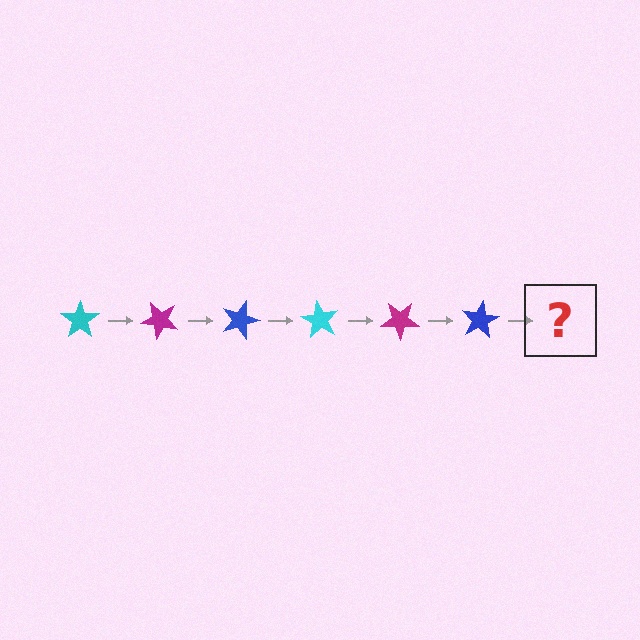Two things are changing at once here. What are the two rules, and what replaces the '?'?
The two rules are that it rotates 45 degrees each step and the color cycles through cyan, magenta, and blue. The '?' should be a cyan star, rotated 270 degrees from the start.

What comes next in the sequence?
The next element should be a cyan star, rotated 270 degrees from the start.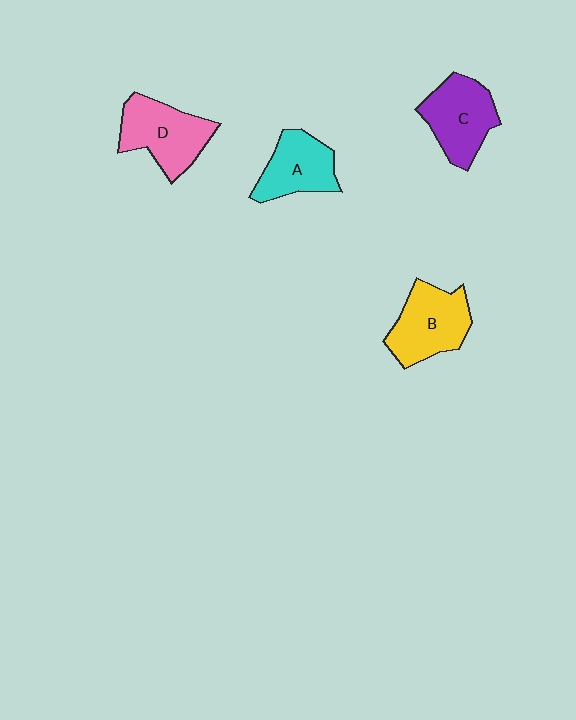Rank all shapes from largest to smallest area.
From largest to smallest: D (pink), B (yellow), C (purple), A (cyan).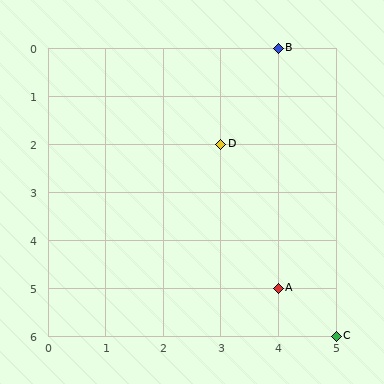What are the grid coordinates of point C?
Point C is at grid coordinates (5, 6).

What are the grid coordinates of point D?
Point D is at grid coordinates (3, 2).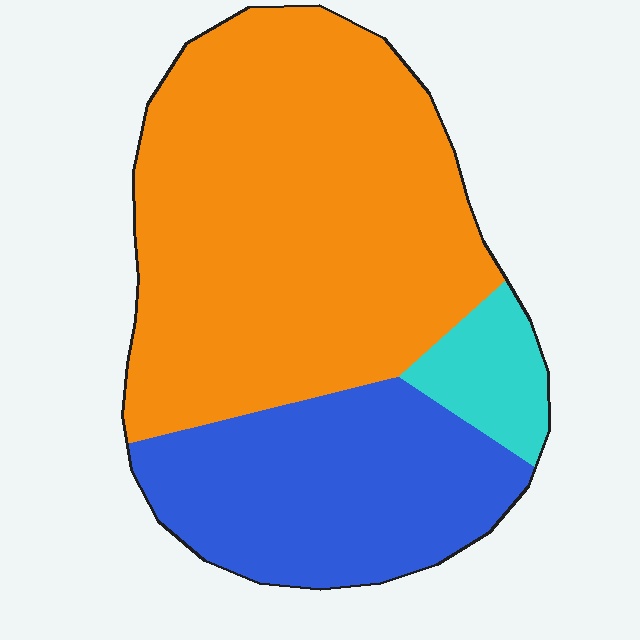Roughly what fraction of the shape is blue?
Blue covers roughly 30% of the shape.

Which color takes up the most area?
Orange, at roughly 60%.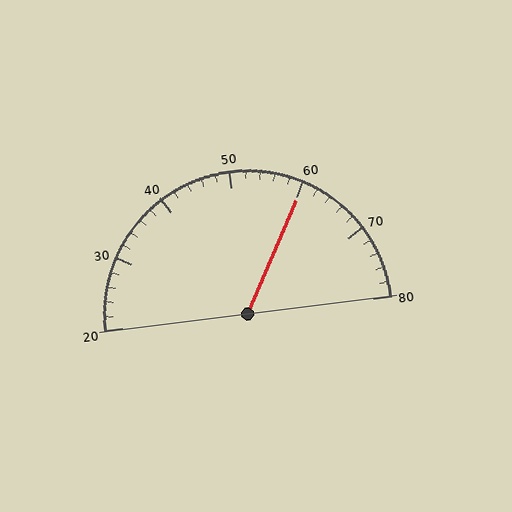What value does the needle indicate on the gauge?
The needle indicates approximately 60.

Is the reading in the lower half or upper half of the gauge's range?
The reading is in the upper half of the range (20 to 80).